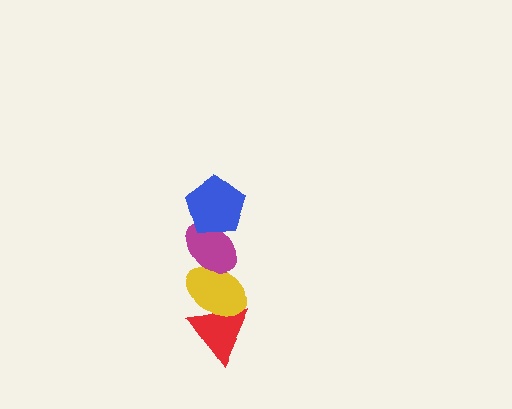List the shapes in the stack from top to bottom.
From top to bottom: the blue pentagon, the magenta ellipse, the yellow ellipse, the red triangle.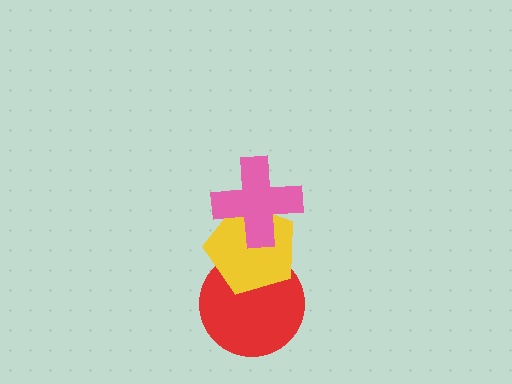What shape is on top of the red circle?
The yellow pentagon is on top of the red circle.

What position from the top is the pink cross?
The pink cross is 1st from the top.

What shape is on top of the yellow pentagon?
The pink cross is on top of the yellow pentagon.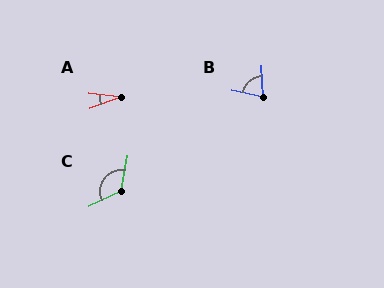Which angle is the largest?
C, at approximately 126 degrees.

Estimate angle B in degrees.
Approximately 75 degrees.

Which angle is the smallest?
A, at approximately 27 degrees.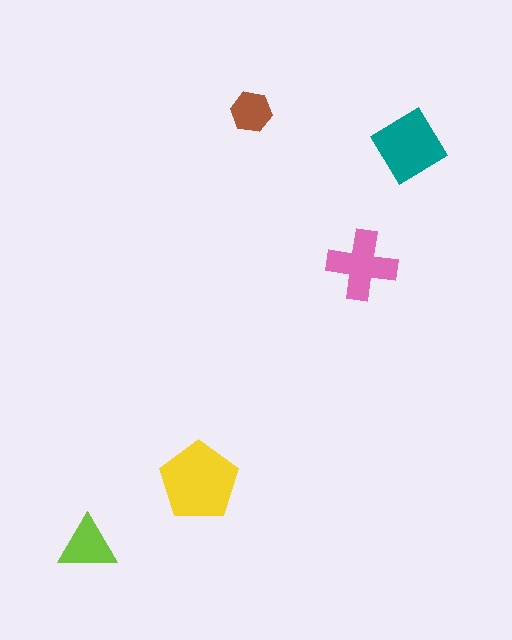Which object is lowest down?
The lime triangle is bottommost.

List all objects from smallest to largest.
The brown hexagon, the lime triangle, the pink cross, the teal diamond, the yellow pentagon.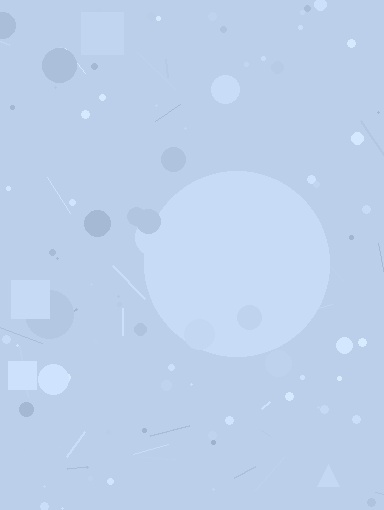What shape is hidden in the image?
A circle is hidden in the image.